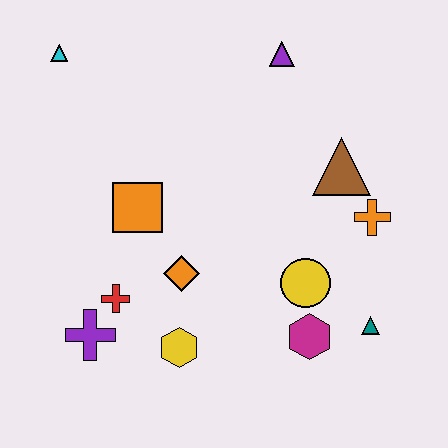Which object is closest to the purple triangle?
The brown triangle is closest to the purple triangle.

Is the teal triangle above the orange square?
No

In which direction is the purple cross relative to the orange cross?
The purple cross is to the left of the orange cross.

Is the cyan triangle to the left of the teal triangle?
Yes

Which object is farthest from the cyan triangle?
The teal triangle is farthest from the cyan triangle.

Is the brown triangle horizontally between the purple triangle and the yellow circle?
No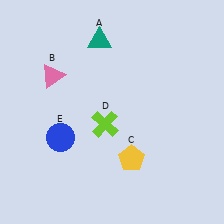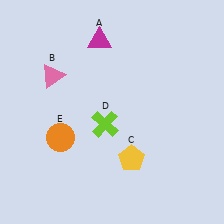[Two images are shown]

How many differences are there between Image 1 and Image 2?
There are 2 differences between the two images.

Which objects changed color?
A changed from teal to magenta. E changed from blue to orange.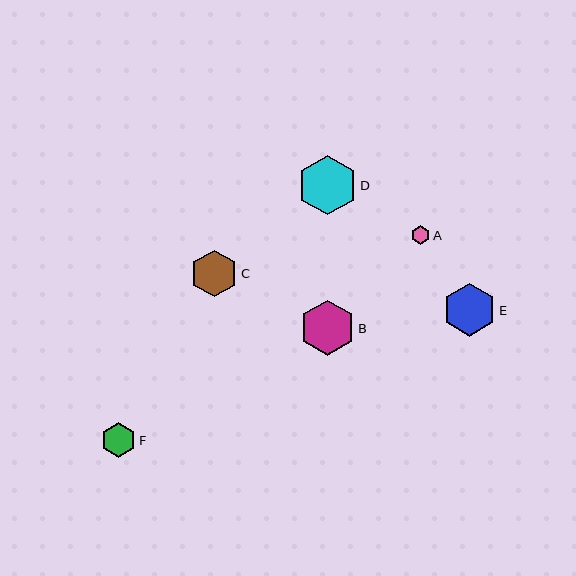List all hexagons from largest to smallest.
From largest to smallest: D, B, E, C, F, A.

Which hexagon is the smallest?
Hexagon A is the smallest with a size of approximately 19 pixels.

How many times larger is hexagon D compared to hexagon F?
Hexagon D is approximately 1.7 times the size of hexagon F.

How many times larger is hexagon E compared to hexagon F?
Hexagon E is approximately 1.5 times the size of hexagon F.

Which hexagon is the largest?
Hexagon D is the largest with a size of approximately 59 pixels.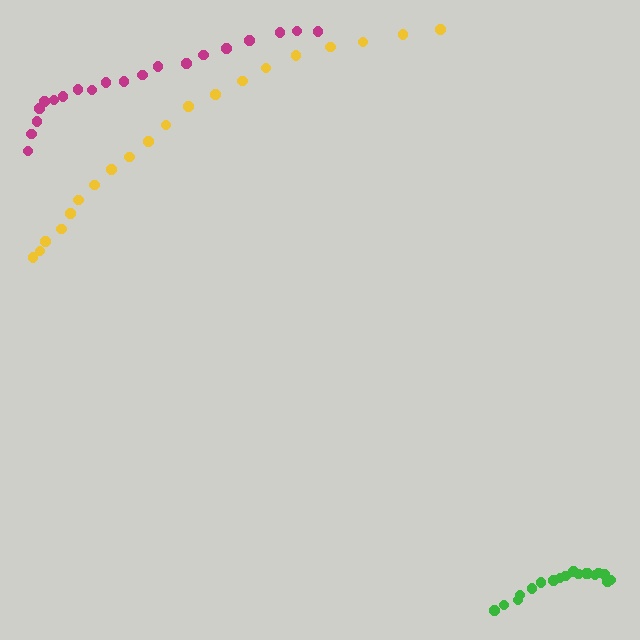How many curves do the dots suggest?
There are 3 distinct paths.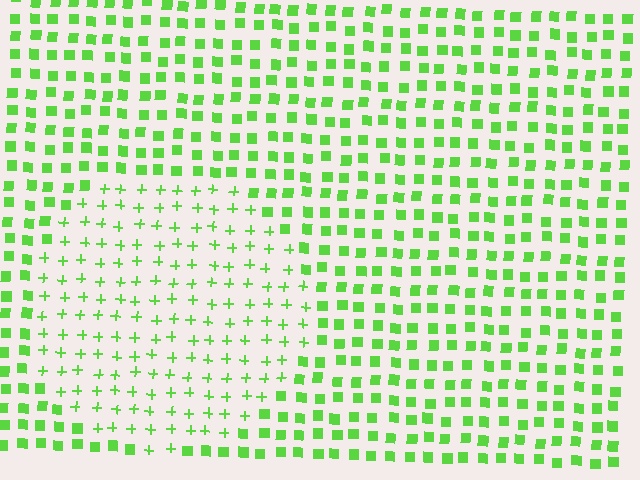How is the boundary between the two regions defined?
The boundary is defined by a change in element shape: plus signs inside vs. squares outside. All elements share the same color and spacing.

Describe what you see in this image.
The image is filled with small lime elements arranged in a uniform grid. A circle-shaped region contains plus signs, while the surrounding area contains squares. The boundary is defined purely by the change in element shape.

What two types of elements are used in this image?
The image uses plus signs inside the circle region and squares outside it.